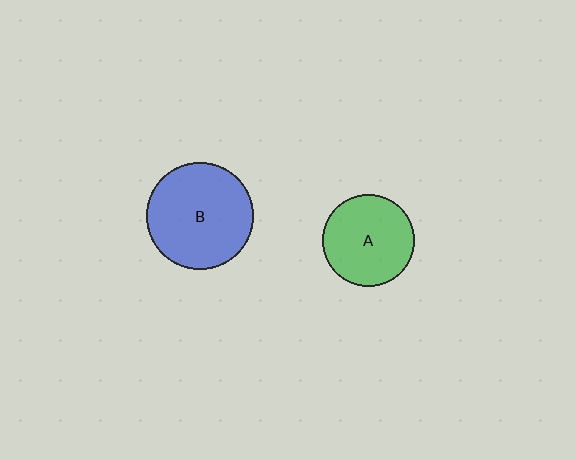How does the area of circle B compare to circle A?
Approximately 1.3 times.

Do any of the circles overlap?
No, none of the circles overlap.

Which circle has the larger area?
Circle B (blue).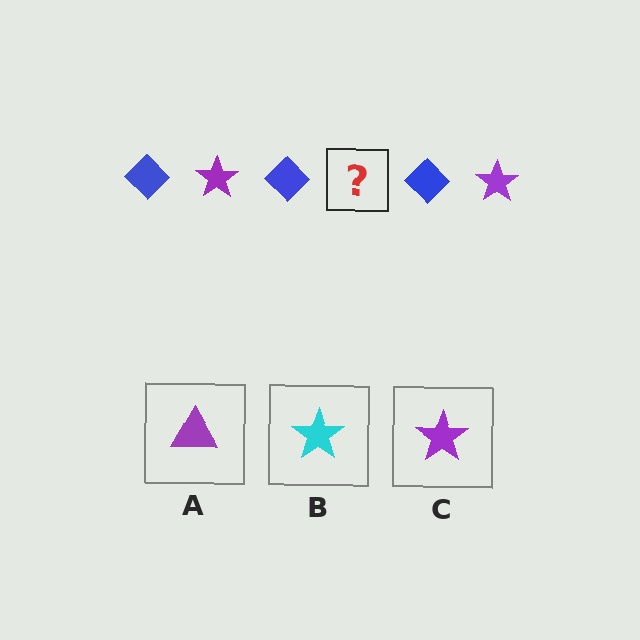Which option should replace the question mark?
Option C.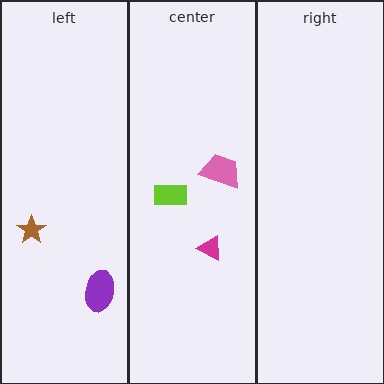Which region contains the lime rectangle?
The center region.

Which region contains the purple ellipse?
The left region.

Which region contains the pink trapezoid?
The center region.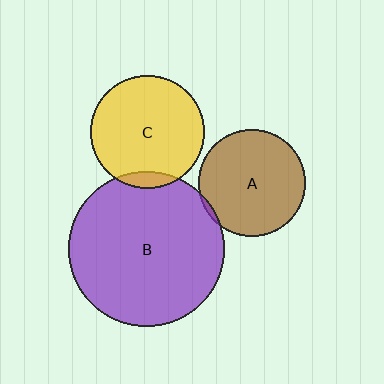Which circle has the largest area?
Circle B (purple).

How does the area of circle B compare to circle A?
Approximately 2.1 times.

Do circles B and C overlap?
Yes.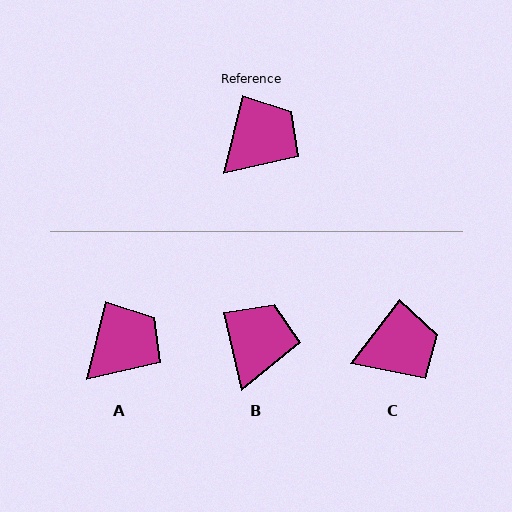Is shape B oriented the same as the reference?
No, it is off by about 27 degrees.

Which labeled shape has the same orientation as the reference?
A.